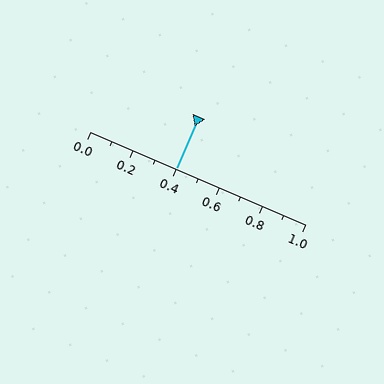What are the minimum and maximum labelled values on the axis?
The axis runs from 0.0 to 1.0.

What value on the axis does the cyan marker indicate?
The marker indicates approximately 0.4.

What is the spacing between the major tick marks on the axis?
The major ticks are spaced 0.2 apart.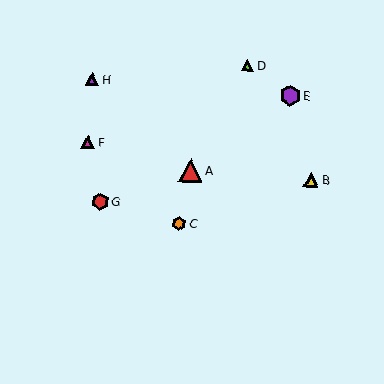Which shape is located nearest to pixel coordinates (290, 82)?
The purple hexagon (labeled E) at (290, 95) is nearest to that location.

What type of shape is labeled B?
Shape B is a yellow triangle.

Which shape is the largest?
The red triangle (labeled A) is the largest.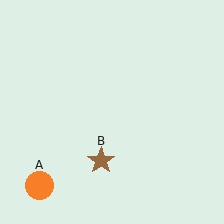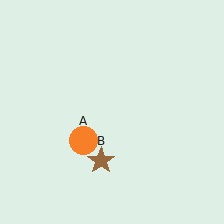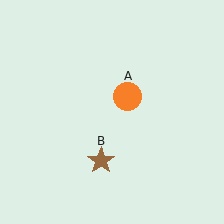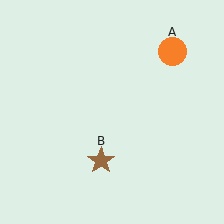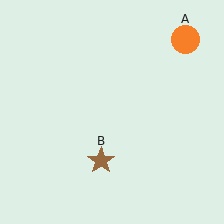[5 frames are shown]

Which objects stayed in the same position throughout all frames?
Brown star (object B) remained stationary.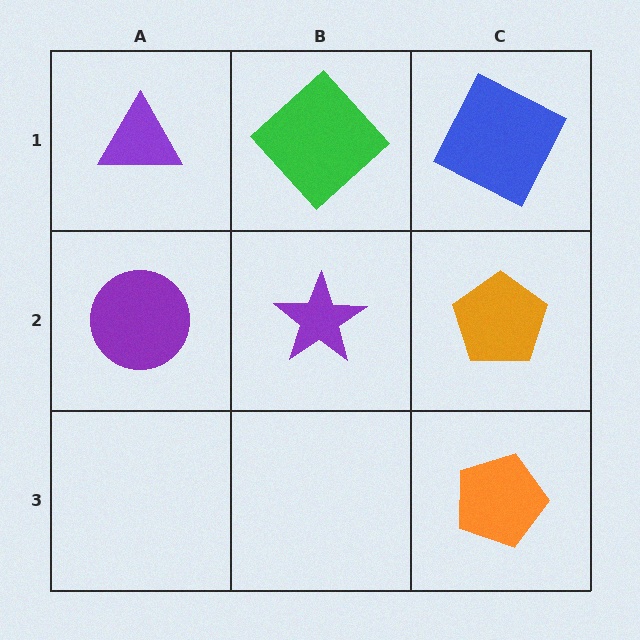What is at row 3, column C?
An orange pentagon.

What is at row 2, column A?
A purple circle.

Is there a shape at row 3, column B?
No, that cell is empty.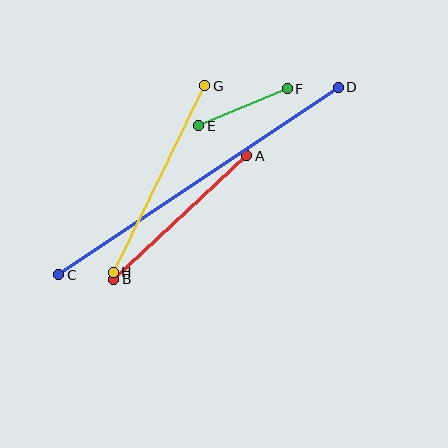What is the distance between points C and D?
The distance is approximately 337 pixels.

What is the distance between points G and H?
The distance is approximately 208 pixels.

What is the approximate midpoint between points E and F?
The midpoint is at approximately (243, 107) pixels.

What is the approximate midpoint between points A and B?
The midpoint is at approximately (180, 217) pixels.